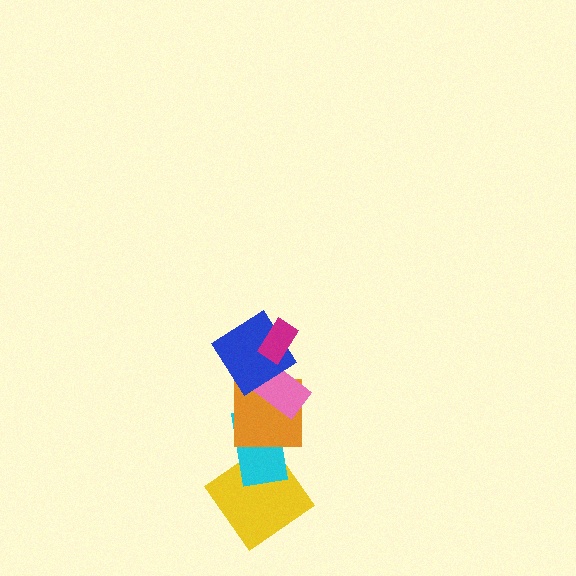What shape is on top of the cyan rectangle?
The orange square is on top of the cyan rectangle.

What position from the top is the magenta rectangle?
The magenta rectangle is 1st from the top.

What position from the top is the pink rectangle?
The pink rectangle is 3rd from the top.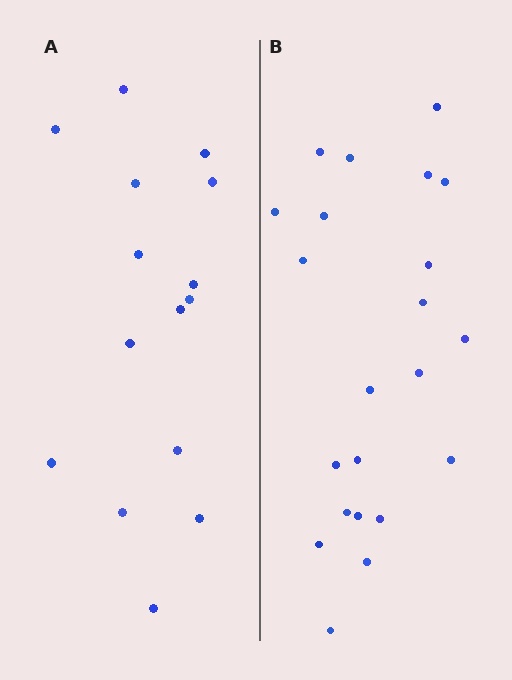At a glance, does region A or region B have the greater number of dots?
Region B (the right region) has more dots.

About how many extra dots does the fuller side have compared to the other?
Region B has roughly 8 or so more dots than region A.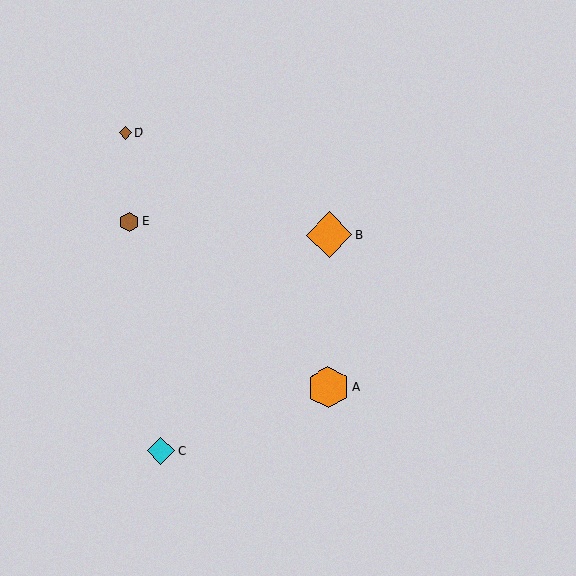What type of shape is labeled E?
Shape E is a brown hexagon.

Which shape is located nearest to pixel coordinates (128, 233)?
The brown hexagon (labeled E) at (129, 222) is nearest to that location.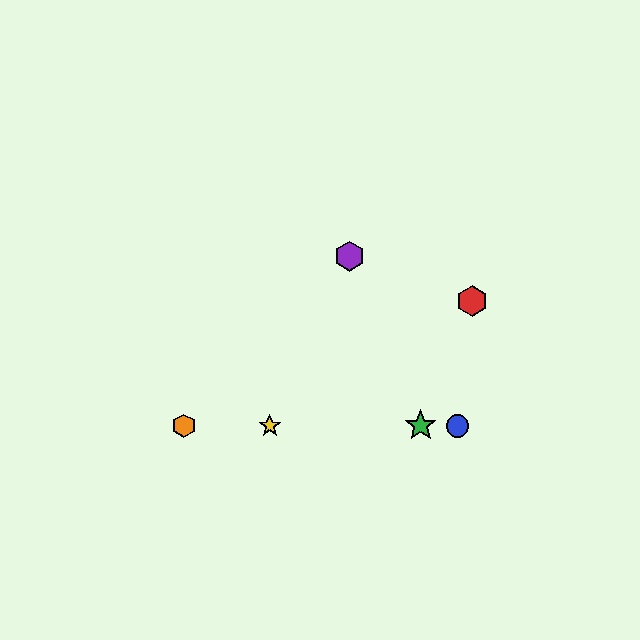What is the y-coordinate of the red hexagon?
The red hexagon is at y≈301.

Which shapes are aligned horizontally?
The blue circle, the green star, the yellow star, the orange hexagon are aligned horizontally.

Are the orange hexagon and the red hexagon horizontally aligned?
No, the orange hexagon is at y≈426 and the red hexagon is at y≈301.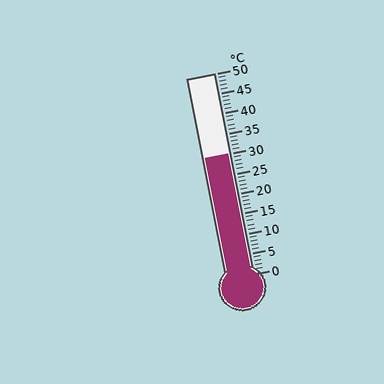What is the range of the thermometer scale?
The thermometer scale ranges from 0°C to 50°C.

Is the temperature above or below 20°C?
The temperature is above 20°C.